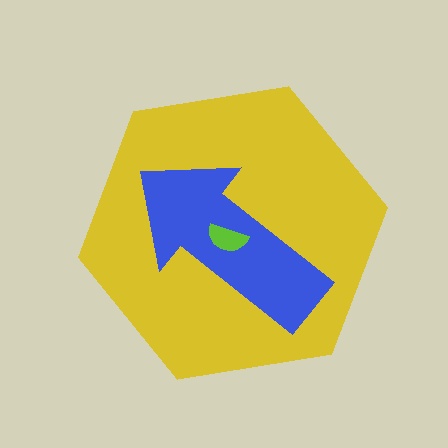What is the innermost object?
The lime semicircle.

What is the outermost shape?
The yellow hexagon.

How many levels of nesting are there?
3.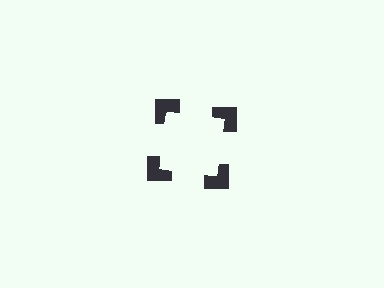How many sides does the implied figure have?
4 sides.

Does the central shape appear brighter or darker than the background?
It typically appears slightly brighter than the background, even though no actual brightness change is drawn.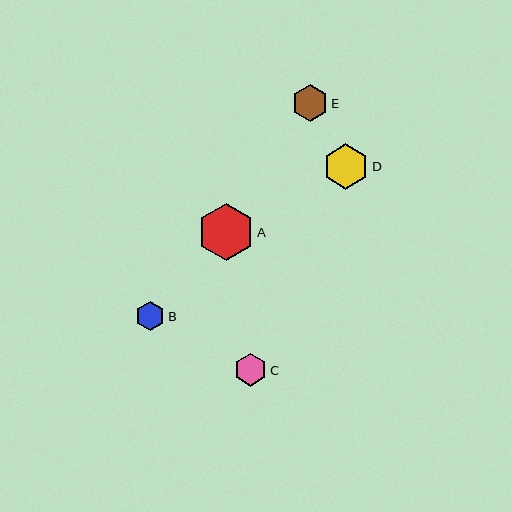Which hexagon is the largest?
Hexagon A is the largest with a size of approximately 56 pixels.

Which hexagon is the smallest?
Hexagon B is the smallest with a size of approximately 29 pixels.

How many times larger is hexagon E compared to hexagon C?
Hexagon E is approximately 1.1 times the size of hexagon C.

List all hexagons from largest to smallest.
From largest to smallest: A, D, E, C, B.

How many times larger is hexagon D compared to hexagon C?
Hexagon D is approximately 1.4 times the size of hexagon C.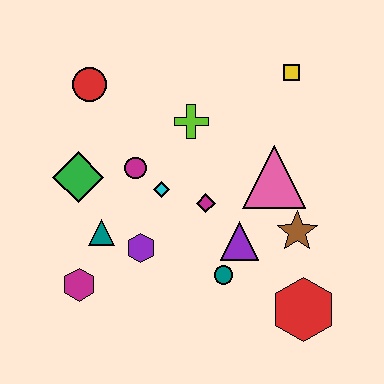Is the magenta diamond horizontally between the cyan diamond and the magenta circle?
No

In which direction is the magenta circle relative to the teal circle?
The magenta circle is above the teal circle.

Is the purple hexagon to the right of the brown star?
No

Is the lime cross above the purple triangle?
Yes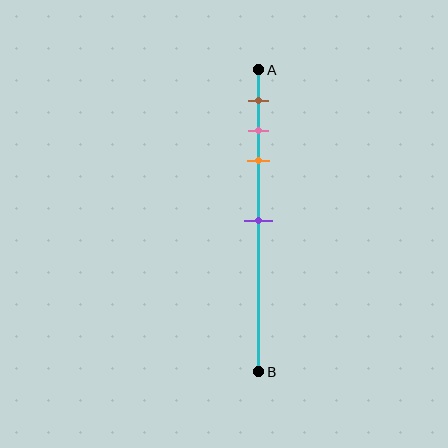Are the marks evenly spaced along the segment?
No, the marks are not evenly spaced.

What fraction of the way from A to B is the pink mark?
The pink mark is approximately 20% (0.2) of the way from A to B.